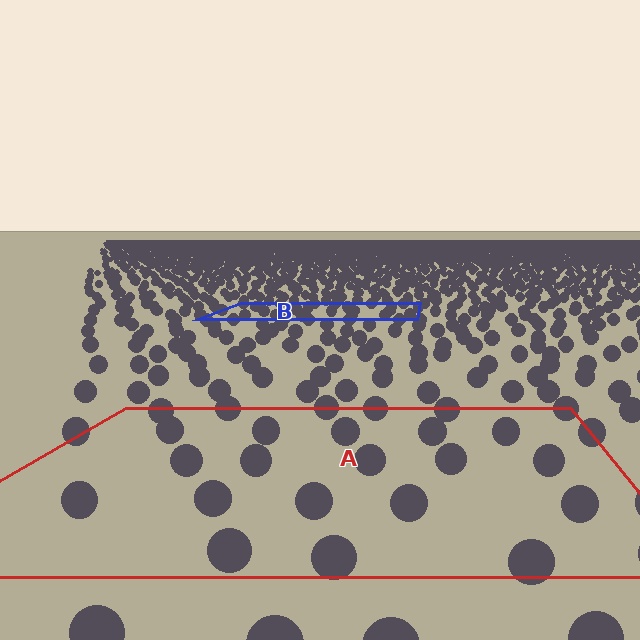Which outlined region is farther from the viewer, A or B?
Region B is farther from the viewer — the texture elements inside it appear smaller and more densely packed.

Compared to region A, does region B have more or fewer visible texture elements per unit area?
Region B has more texture elements per unit area — they are packed more densely because it is farther away.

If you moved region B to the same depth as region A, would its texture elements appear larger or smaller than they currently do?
They would appear larger. At a closer depth, the same texture elements are projected at a bigger on-screen size.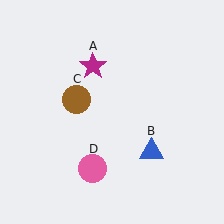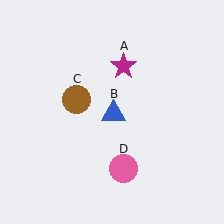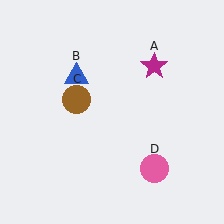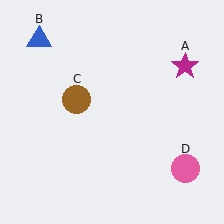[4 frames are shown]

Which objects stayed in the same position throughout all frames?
Brown circle (object C) remained stationary.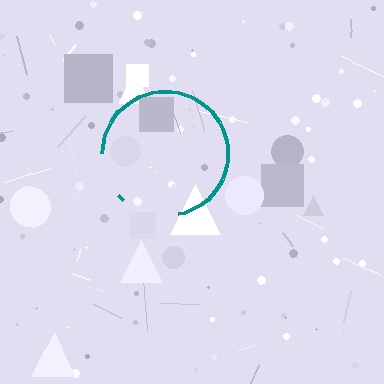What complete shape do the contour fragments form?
The contour fragments form a circle.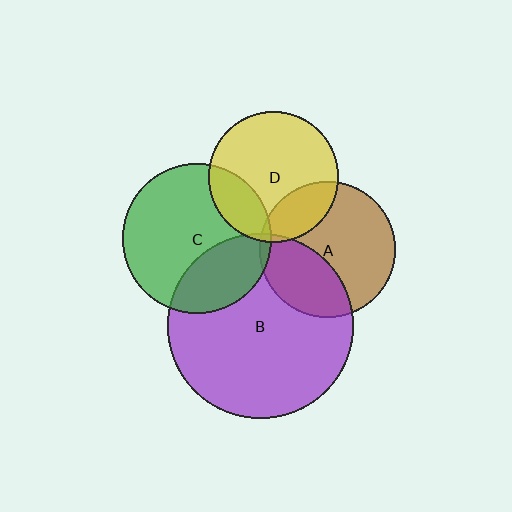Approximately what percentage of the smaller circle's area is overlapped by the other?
Approximately 35%.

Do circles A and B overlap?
Yes.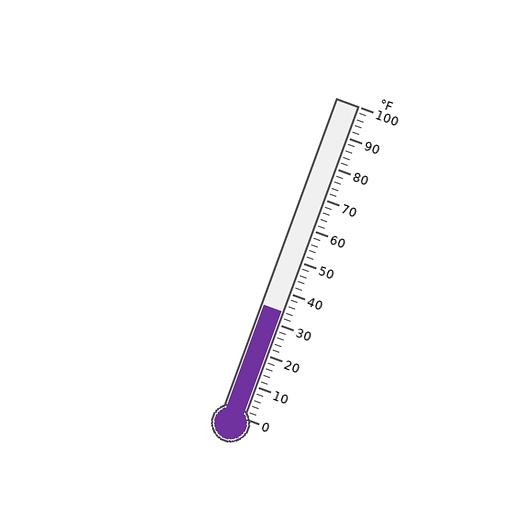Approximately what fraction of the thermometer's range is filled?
The thermometer is filled to approximately 35% of its range.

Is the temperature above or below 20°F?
The temperature is above 20°F.